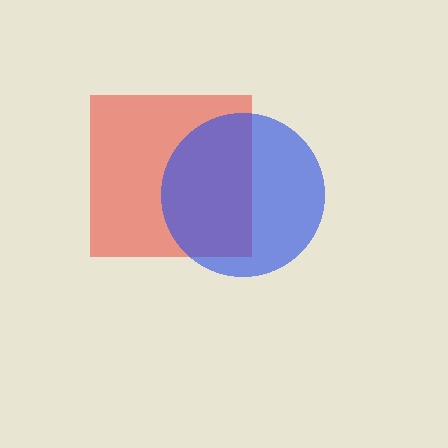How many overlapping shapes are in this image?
There are 2 overlapping shapes in the image.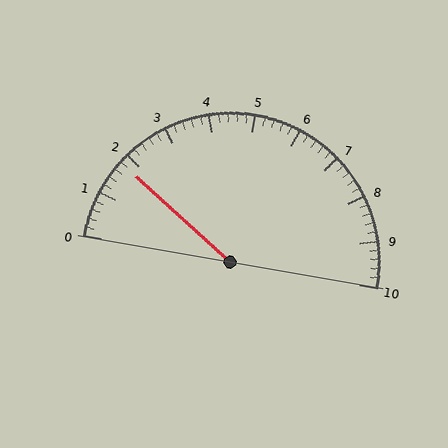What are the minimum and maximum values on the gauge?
The gauge ranges from 0 to 10.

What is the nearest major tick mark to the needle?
The nearest major tick mark is 2.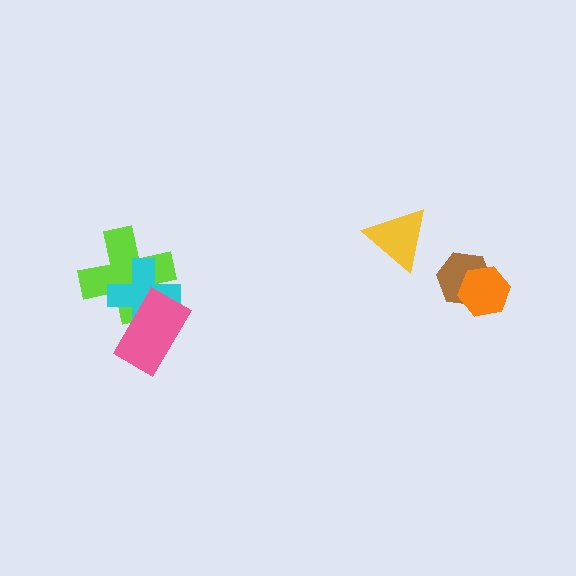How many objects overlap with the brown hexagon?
1 object overlaps with the brown hexagon.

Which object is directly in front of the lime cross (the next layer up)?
The cyan cross is directly in front of the lime cross.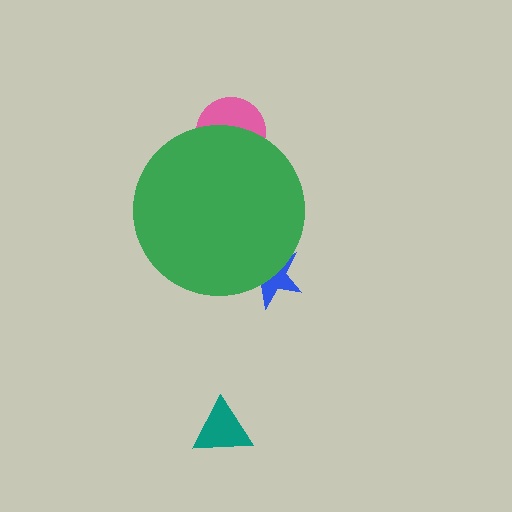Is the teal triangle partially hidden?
No, the teal triangle is fully visible.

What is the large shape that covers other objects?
A green circle.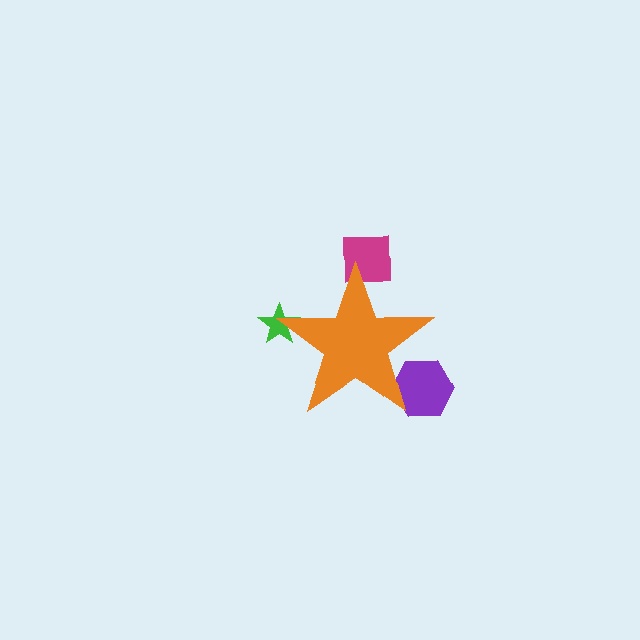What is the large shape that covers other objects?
An orange star.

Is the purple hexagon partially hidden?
Yes, the purple hexagon is partially hidden behind the orange star.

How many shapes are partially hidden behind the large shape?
3 shapes are partially hidden.